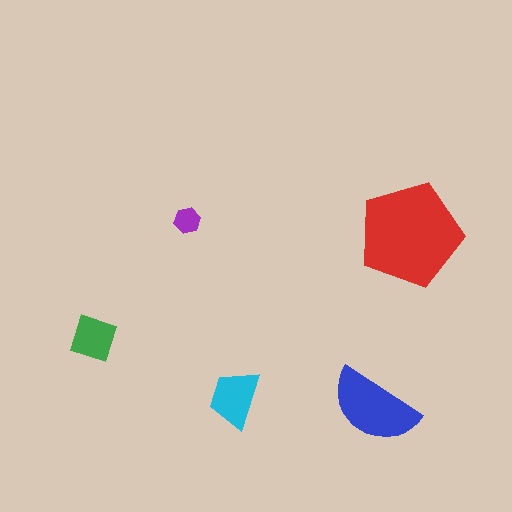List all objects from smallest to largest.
The purple hexagon, the green square, the cyan trapezoid, the blue semicircle, the red pentagon.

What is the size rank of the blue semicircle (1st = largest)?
2nd.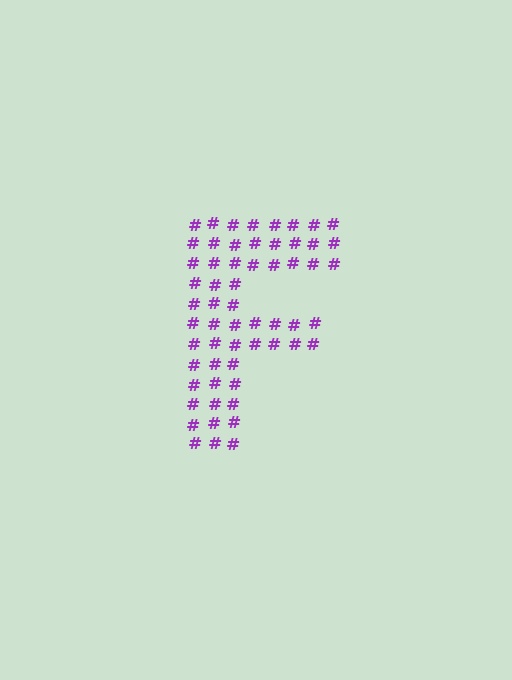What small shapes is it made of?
It is made of small hash symbols.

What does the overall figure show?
The overall figure shows the letter F.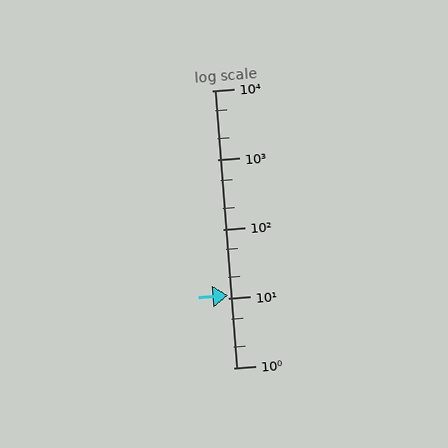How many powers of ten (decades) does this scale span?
The scale spans 4 decades, from 1 to 10000.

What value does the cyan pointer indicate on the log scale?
The pointer indicates approximately 11.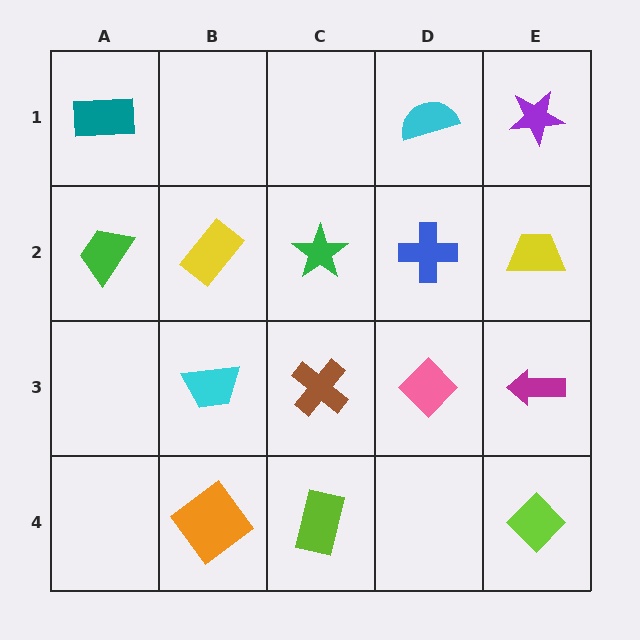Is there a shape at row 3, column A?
No, that cell is empty.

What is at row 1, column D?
A cyan semicircle.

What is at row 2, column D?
A blue cross.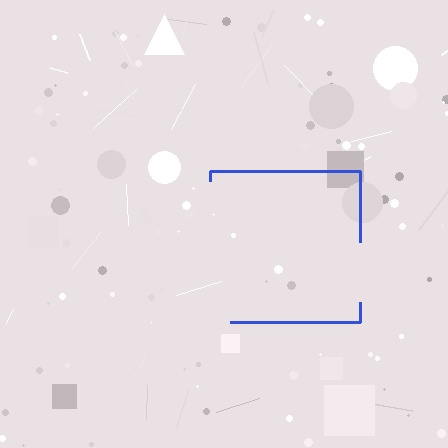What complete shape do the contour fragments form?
The contour fragments form a square.